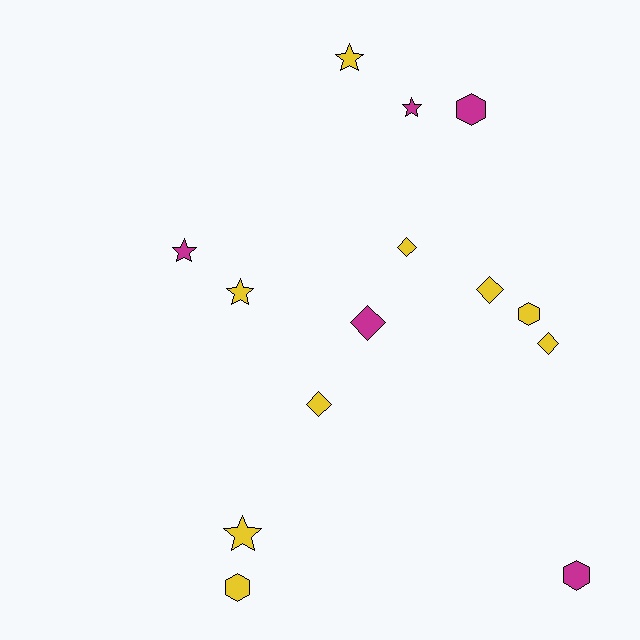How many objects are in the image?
There are 14 objects.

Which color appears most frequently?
Yellow, with 9 objects.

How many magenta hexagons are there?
There are 2 magenta hexagons.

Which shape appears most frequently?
Diamond, with 5 objects.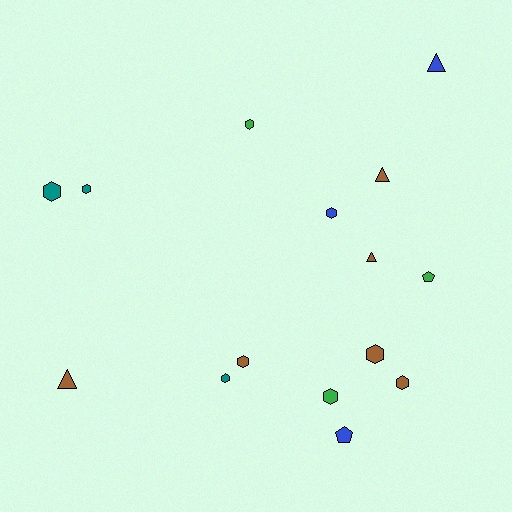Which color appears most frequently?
Brown, with 6 objects.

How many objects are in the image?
There are 15 objects.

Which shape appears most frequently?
Hexagon, with 9 objects.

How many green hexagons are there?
There are 2 green hexagons.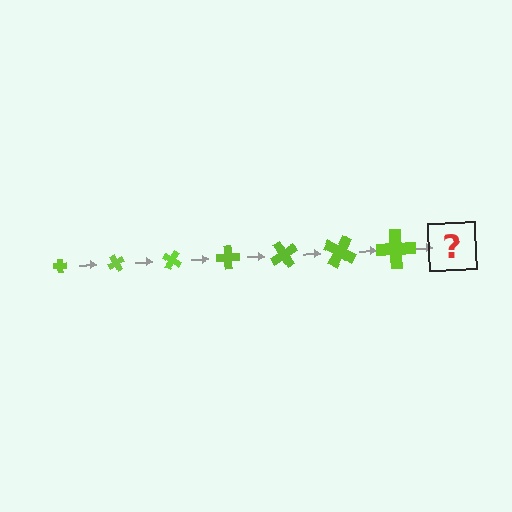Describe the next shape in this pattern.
It should be a cross, larger than the previous one and rotated 420 degrees from the start.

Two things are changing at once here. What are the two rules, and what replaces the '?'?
The two rules are that the cross grows larger each step and it rotates 60 degrees each step. The '?' should be a cross, larger than the previous one and rotated 420 degrees from the start.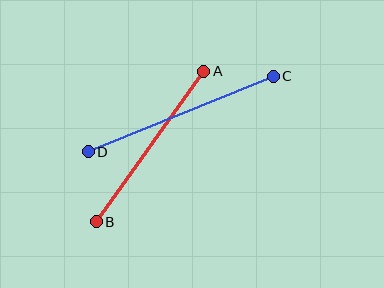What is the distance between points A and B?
The distance is approximately 185 pixels.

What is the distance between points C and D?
The distance is approximately 200 pixels.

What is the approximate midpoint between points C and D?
The midpoint is at approximately (181, 114) pixels.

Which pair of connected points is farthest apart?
Points C and D are farthest apart.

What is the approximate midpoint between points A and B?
The midpoint is at approximately (150, 146) pixels.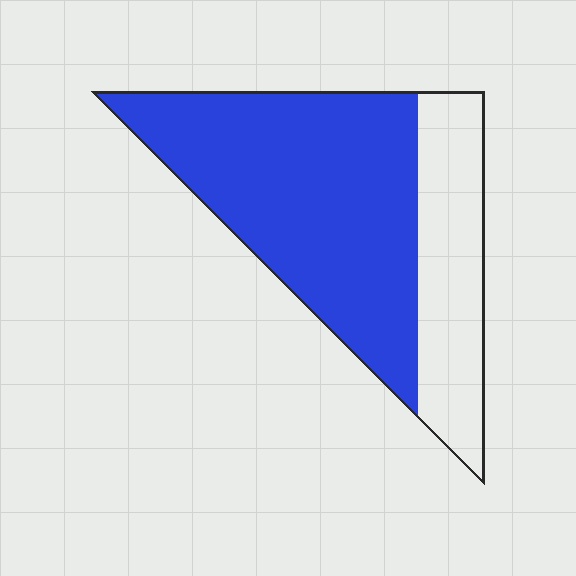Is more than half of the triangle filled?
Yes.